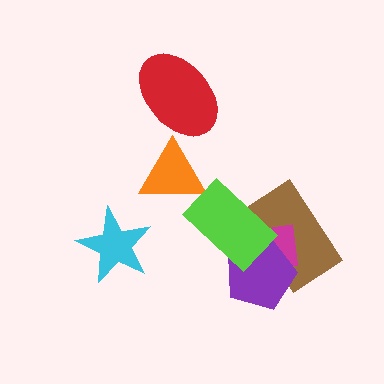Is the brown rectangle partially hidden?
Yes, it is partially covered by another shape.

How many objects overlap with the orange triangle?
0 objects overlap with the orange triangle.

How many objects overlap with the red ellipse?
0 objects overlap with the red ellipse.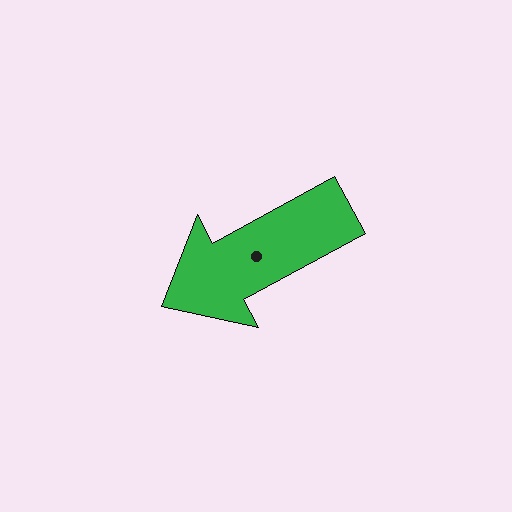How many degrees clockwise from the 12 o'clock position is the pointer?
Approximately 242 degrees.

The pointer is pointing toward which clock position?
Roughly 8 o'clock.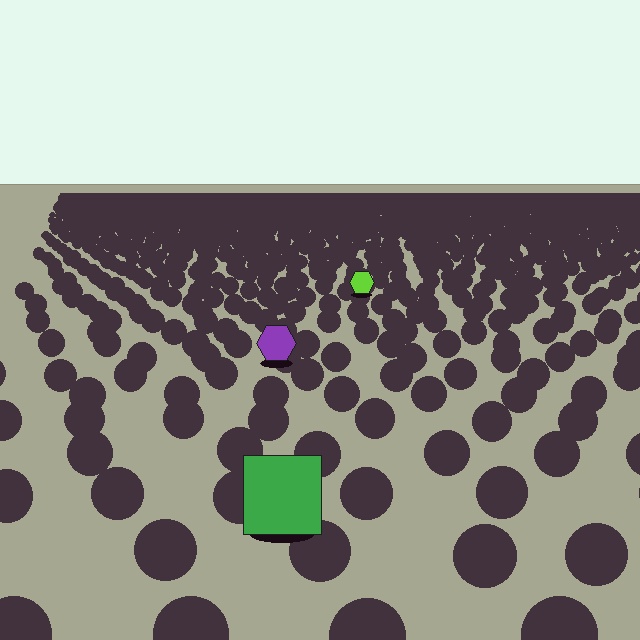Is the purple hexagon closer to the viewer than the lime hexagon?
Yes. The purple hexagon is closer — you can tell from the texture gradient: the ground texture is coarser near it.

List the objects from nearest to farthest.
From nearest to farthest: the green square, the purple hexagon, the lime hexagon.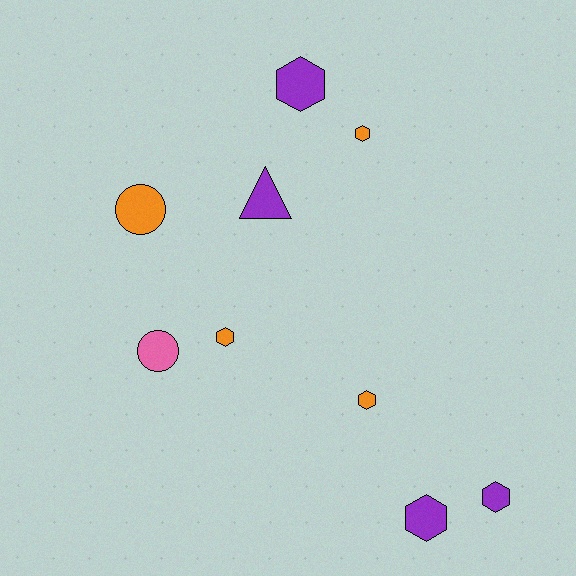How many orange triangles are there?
There are no orange triangles.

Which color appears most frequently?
Orange, with 4 objects.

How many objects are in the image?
There are 9 objects.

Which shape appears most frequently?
Hexagon, with 6 objects.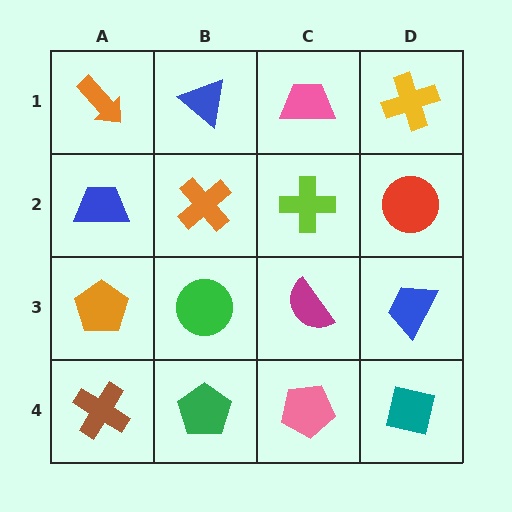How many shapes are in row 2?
4 shapes.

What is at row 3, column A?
An orange pentagon.